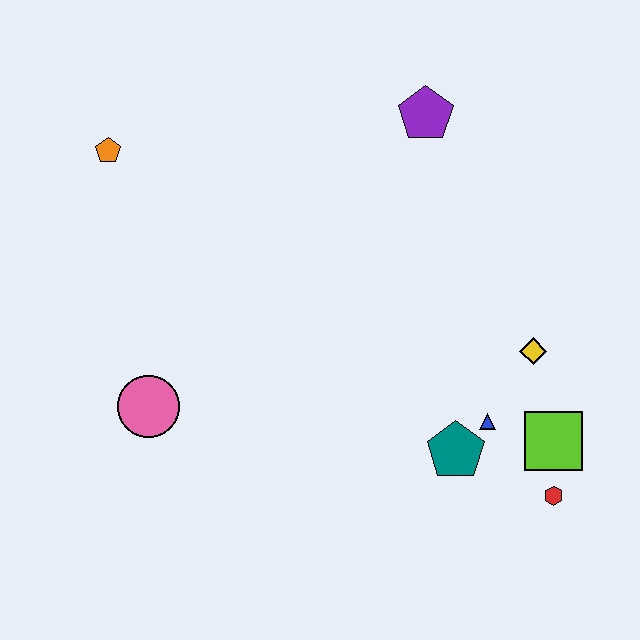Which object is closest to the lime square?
The red hexagon is closest to the lime square.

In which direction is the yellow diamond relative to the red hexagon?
The yellow diamond is above the red hexagon.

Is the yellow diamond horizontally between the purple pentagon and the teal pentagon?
No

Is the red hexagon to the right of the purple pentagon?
Yes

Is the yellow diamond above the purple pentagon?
No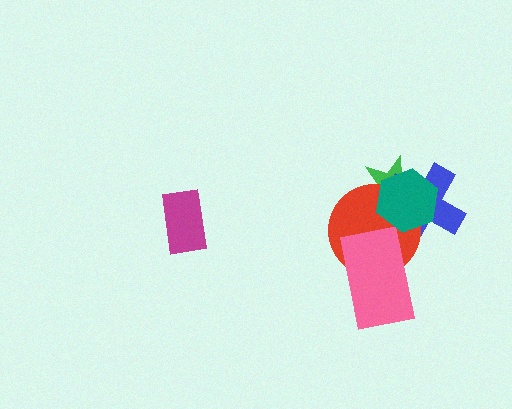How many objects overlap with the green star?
3 objects overlap with the green star.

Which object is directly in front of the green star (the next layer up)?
The blue cross is directly in front of the green star.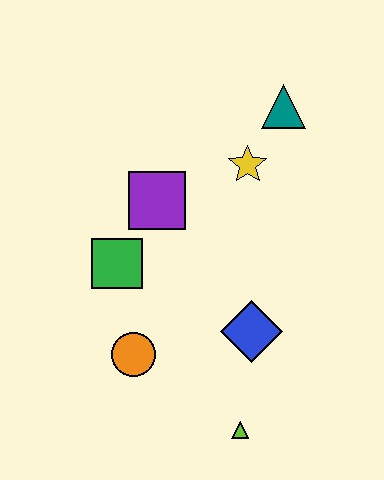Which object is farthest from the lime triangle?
The teal triangle is farthest from the lime triangle.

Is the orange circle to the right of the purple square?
No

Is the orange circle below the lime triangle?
No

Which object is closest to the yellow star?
The teal triangle is closest to the yellow star.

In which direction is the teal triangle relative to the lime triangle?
The teal triangle is above the lime triangle.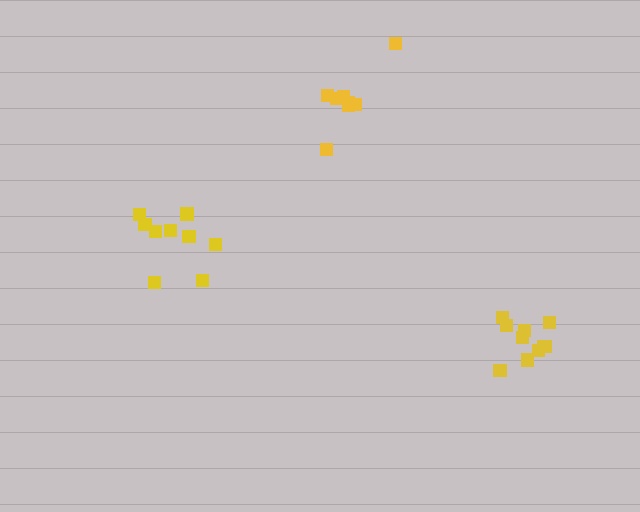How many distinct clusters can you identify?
There are 3 distinct clusters.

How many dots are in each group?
Group 1: 8 dots, Group 2: 10 dots, Group 3: 9 dots (27 total).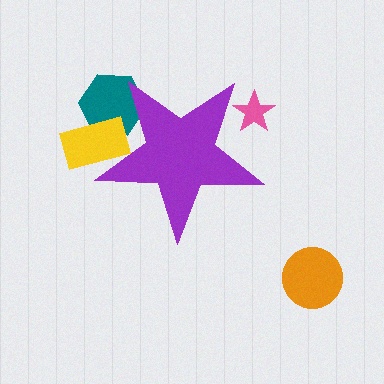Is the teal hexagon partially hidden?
Yes, the teal hexagon is partially hidden behind the purple star.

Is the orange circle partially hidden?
No, the orange circle is fully visible.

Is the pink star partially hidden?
Yes, the pink star is partially hidden behind the purple star.